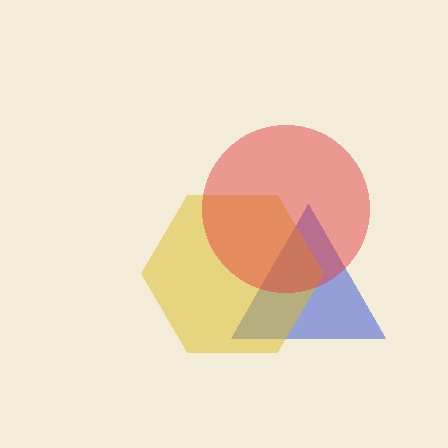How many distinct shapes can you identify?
There are 3 distinct shapes: a blue triangle, a yellow hexagon, a red circle.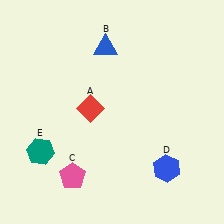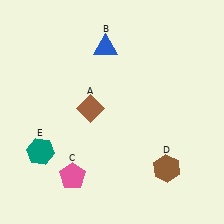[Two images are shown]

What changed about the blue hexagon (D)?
In Image 1, D is blue. In Image 2, it changed to brown.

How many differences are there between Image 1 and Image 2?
There are 2 differences between the two images.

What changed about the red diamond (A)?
In Image 1, A is red. In Image 2, it changed to brown.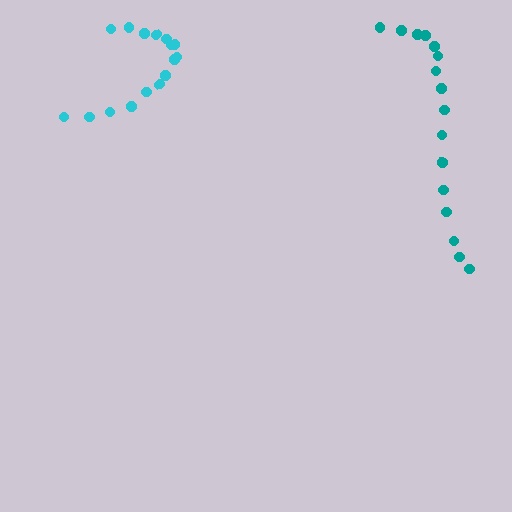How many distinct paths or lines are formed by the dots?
There are 2 distinct paths.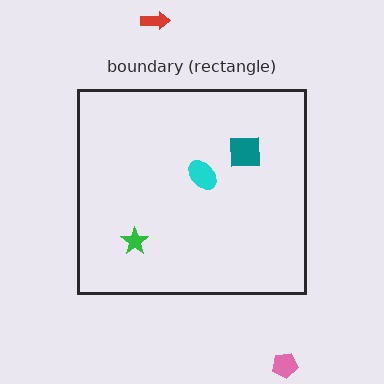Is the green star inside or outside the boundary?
Inside.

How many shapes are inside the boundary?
3 inside, 2 outside.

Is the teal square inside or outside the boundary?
Inside.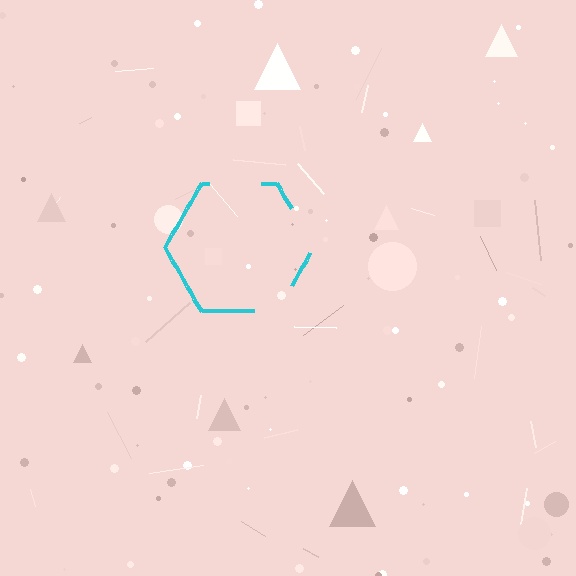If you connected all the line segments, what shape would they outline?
They would outline a hexagon.